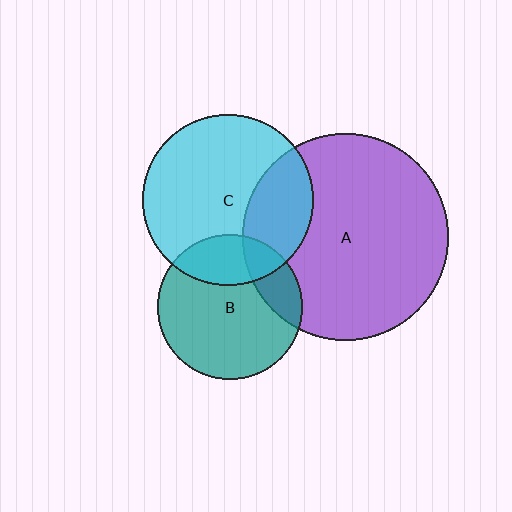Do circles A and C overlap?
Yes.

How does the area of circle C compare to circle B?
Approximately 1.4 times.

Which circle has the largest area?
Circle A (purple).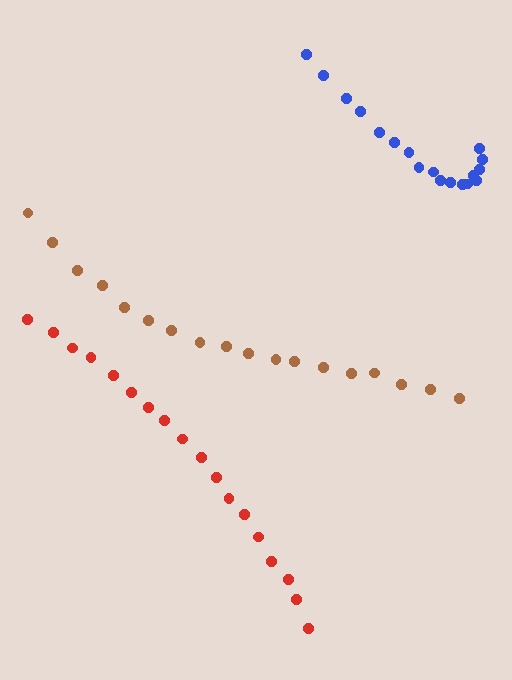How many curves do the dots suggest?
There are 3 distinct paths.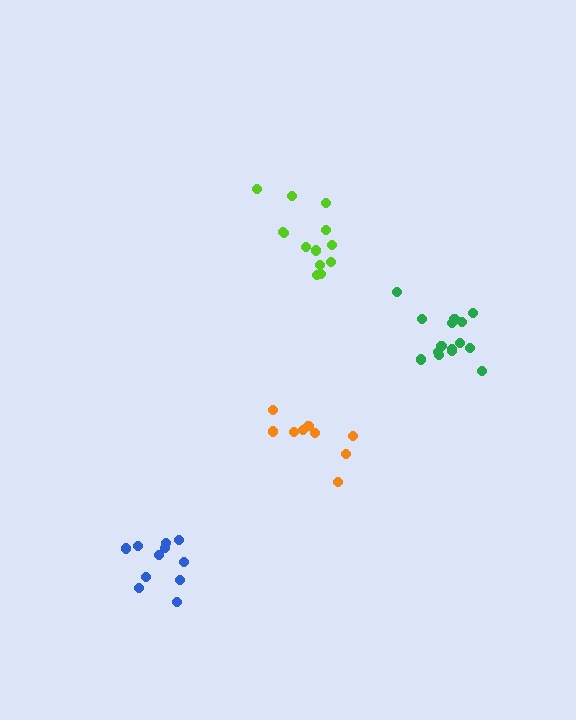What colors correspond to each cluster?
The clusters are colored: blue, orange, green, lime.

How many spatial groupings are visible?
There are 4 spatial groupings.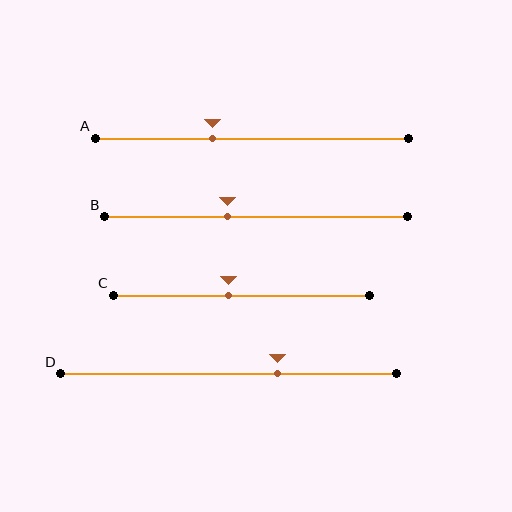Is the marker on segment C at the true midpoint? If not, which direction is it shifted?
No, the marker on segment C is shifted to the left by about 5% of the segment length.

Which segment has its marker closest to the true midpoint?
Segment C has its marker closest to the true midpoint.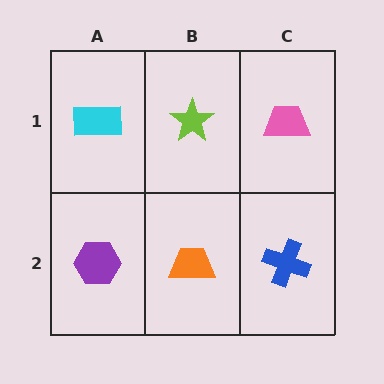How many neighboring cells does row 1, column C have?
2.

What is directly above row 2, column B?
A lime star.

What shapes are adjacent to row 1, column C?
A blue cross (row 2, column C), a lime star (row 1, column B).